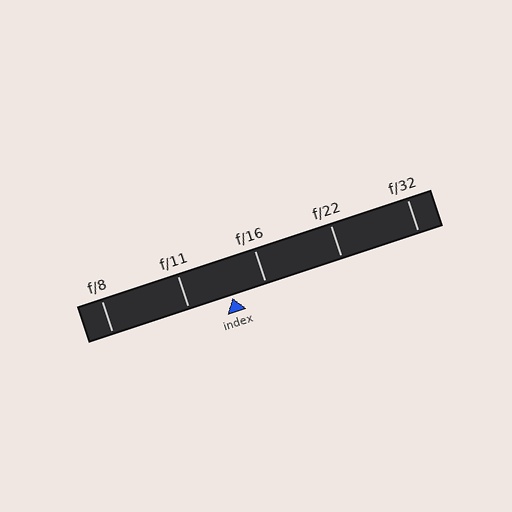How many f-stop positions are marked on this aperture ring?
There are 5 f-stop positions marked.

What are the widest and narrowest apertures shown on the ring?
The widest aperture shown is f/8 and the narrowest is f/32.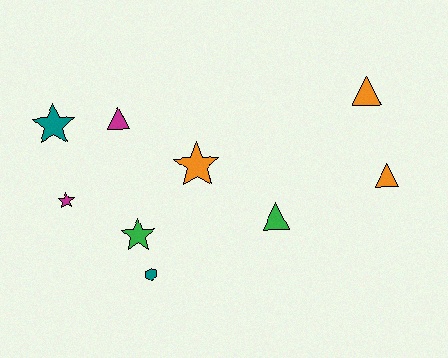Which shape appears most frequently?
Star, with 4 objects.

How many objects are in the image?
There are 9 objects.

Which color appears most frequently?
Orange, with 3 objects.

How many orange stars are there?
There is 1 orange star.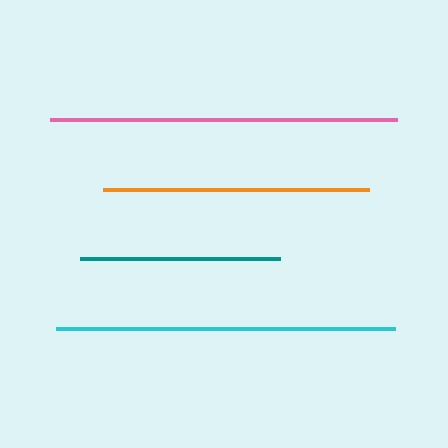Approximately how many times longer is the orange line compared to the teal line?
The orange line is approximately 1.3 times the length of the teal line.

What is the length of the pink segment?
The pink segment is approximately 347 pixels long.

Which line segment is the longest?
The pink line is the longest at approximately 347 pixels.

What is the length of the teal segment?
The teal segment is approximately 199 pixels long.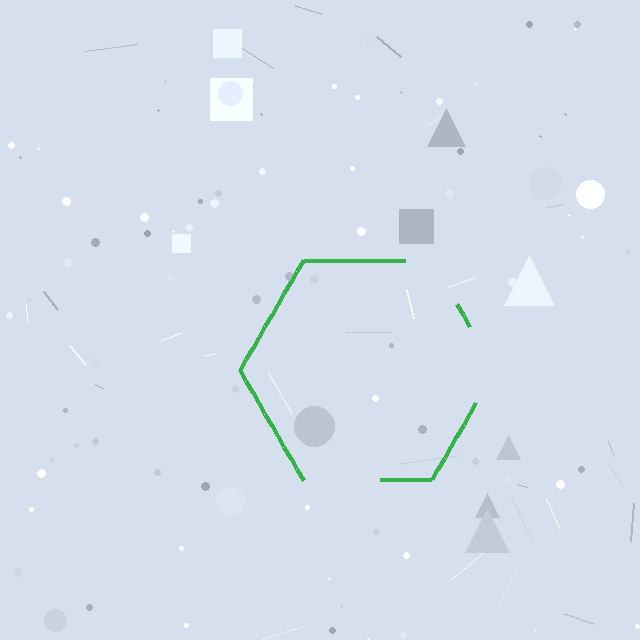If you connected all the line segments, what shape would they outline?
They would outline a hexagon.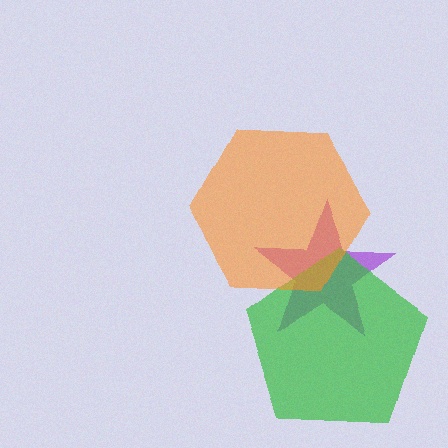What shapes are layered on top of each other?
The layered shapes are: a purple star, a green pentagon, an orange hexagon.